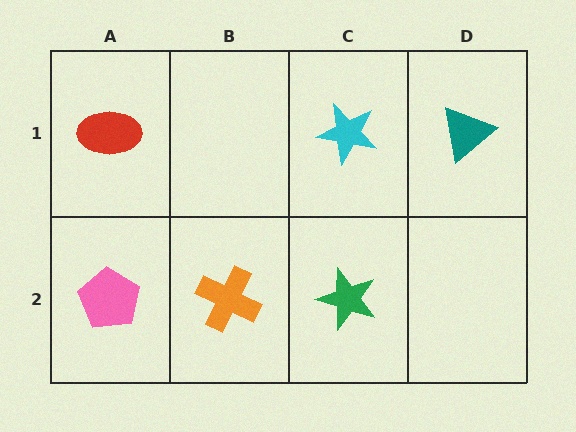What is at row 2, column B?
An orange cross.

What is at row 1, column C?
A cyan star.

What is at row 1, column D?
A teal triangle.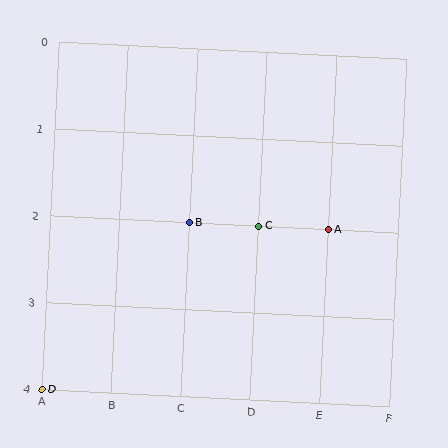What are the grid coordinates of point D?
Point D is at grid coordinates (A, 4).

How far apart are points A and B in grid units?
Points A and B are 2 columns apart.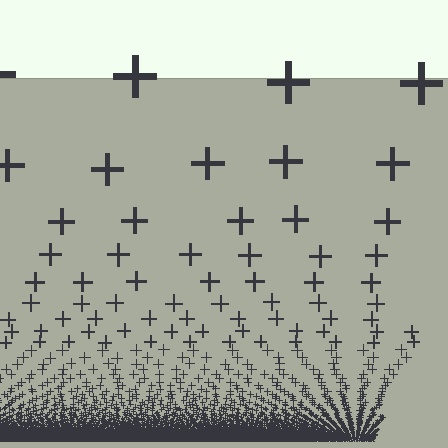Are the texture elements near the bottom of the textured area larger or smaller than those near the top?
Smaller. The gradient is inverted — elements near the bottom are smaller and denser.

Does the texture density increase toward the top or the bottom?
Density increases toward the bottom.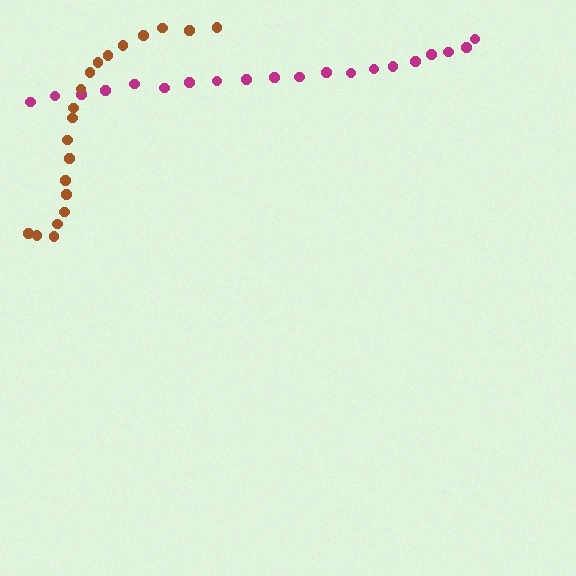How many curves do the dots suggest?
There are 2 distinct paths.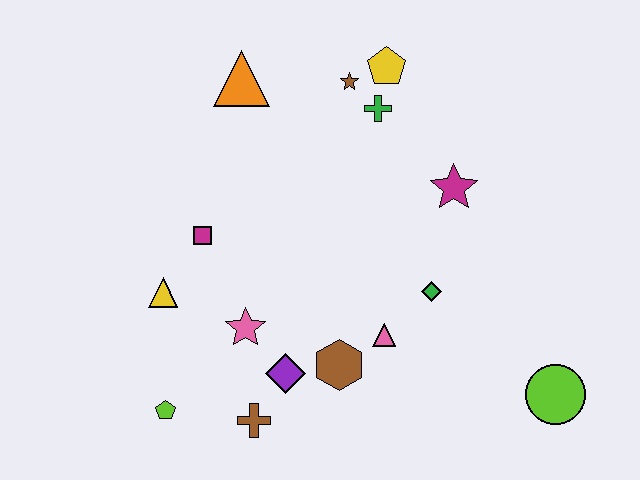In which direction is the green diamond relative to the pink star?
The green diamond is to the right of the pink star.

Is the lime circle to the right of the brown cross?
Yes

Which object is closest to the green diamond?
The pink triangle is closest to the green diamond.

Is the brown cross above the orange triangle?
No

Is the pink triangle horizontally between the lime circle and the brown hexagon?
Yes